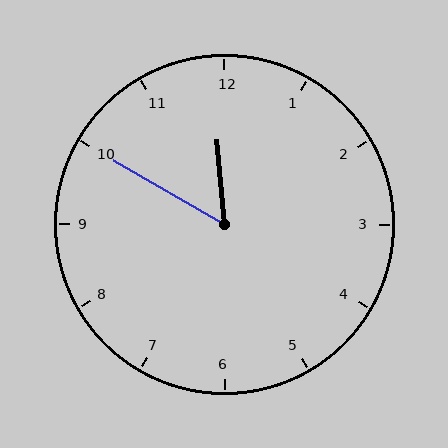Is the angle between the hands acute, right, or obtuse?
It is acute.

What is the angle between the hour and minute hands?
Approximately 55 degrees.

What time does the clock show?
11:50.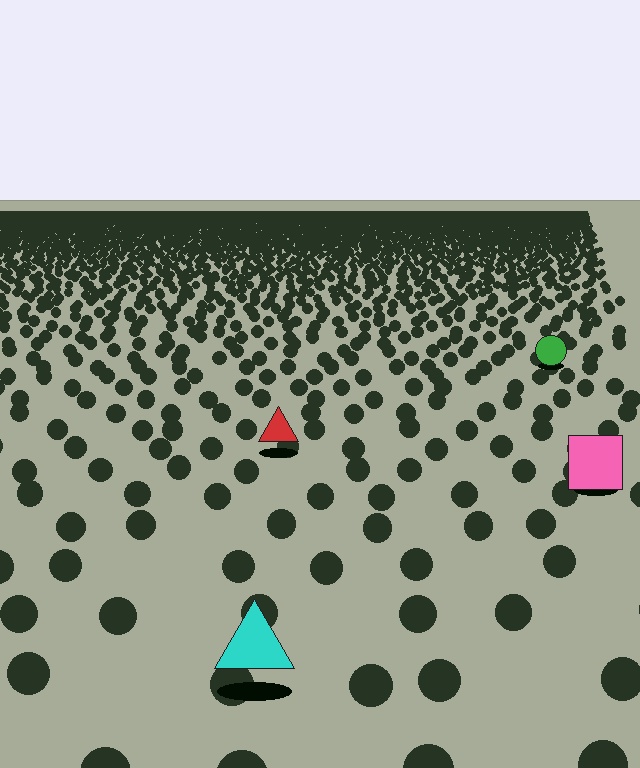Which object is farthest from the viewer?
The green circle is farthest from the viewer. It appears smaller and the ground texture around it is denser.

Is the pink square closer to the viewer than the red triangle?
Yes. The pink square is closer — you can tell from the texture gradient: the ground texture is coarser near it.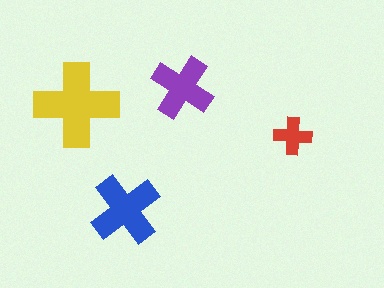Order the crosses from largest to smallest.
the yellow one, the blue one, the purple one, the red one.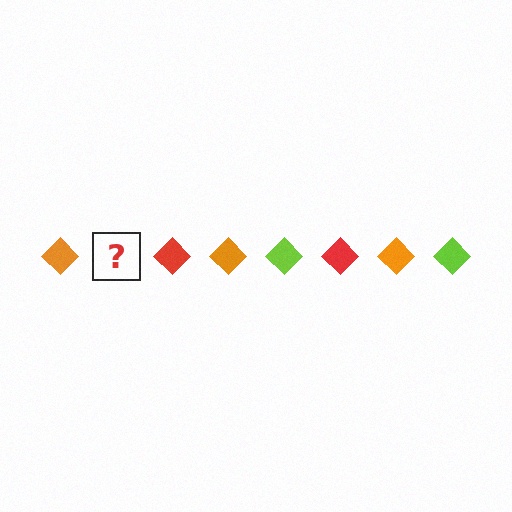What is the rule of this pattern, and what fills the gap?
The rule is that the pattern cycles through orange, lime, red diamonds. The gap should be filled with a lime diamond.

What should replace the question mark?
The question mark should be replaced with a lime diamond.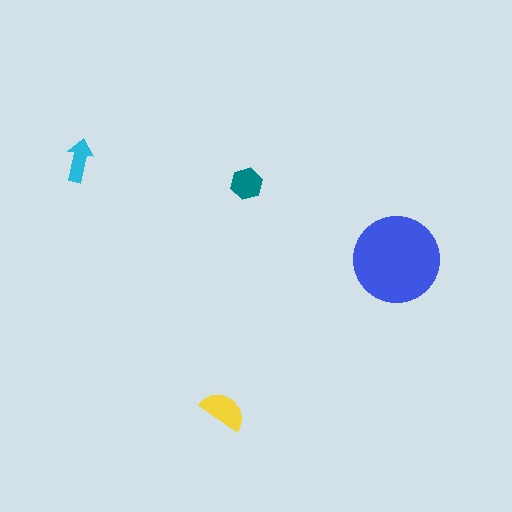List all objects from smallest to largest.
The cyan arrow, the teal hexagon, the yellow semicircle, the blue circle.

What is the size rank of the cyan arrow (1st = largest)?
4th.